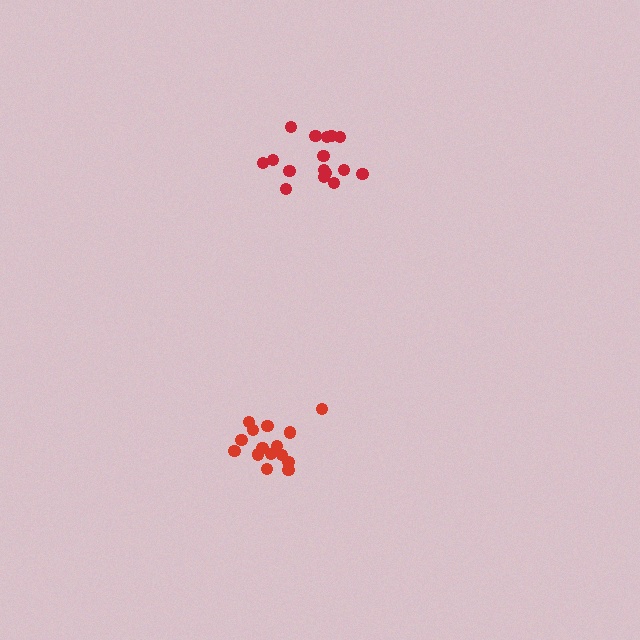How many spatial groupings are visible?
There are 2 spatial groupings.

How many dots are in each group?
Group 1: 16 dots, Group 2: 15 dots (31 total).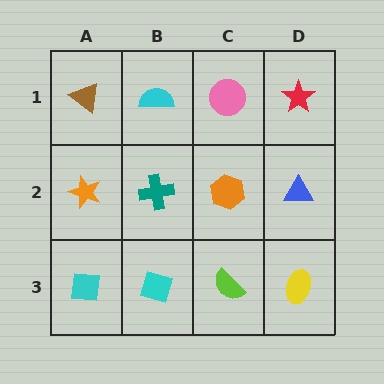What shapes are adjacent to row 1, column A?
An orange star (row 2, column A), a cyan semicircle (row 1, column B).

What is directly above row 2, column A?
A brown triangle.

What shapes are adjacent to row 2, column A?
A brown triangle (row 1, column A), a cyan square (row 3, column A), a teal cross (row 2, column B).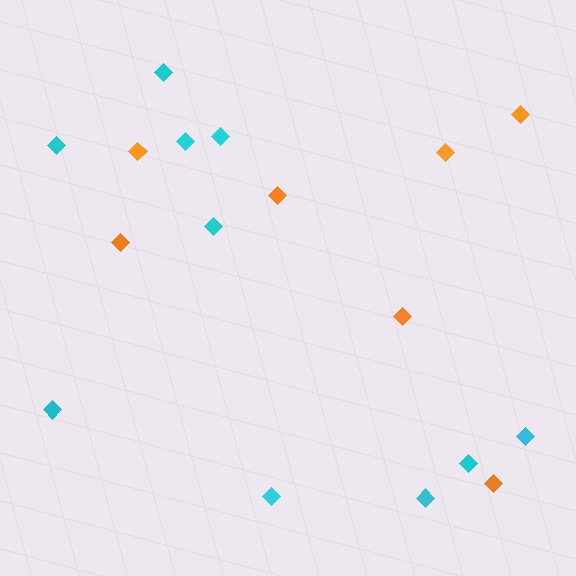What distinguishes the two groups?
There are 2 groups: one group of orange diamonds (7) and one group of cyan diamonds (10).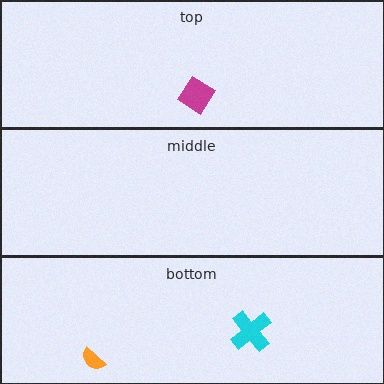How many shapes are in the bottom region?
2.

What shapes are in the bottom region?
The orange semicircle, the cyan cross.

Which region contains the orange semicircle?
The bottom region.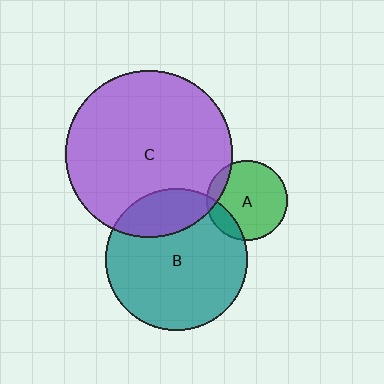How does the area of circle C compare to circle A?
Approximately 4.3 times.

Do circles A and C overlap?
Yes.